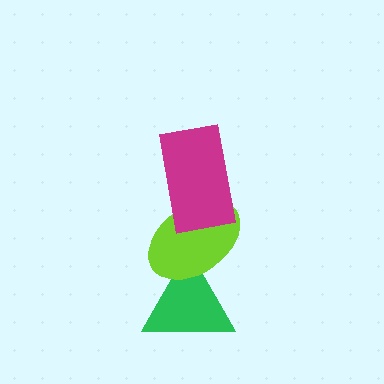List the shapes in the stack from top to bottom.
From top to bottom: the magenta rectangle, the lime ellipse, the green triangle.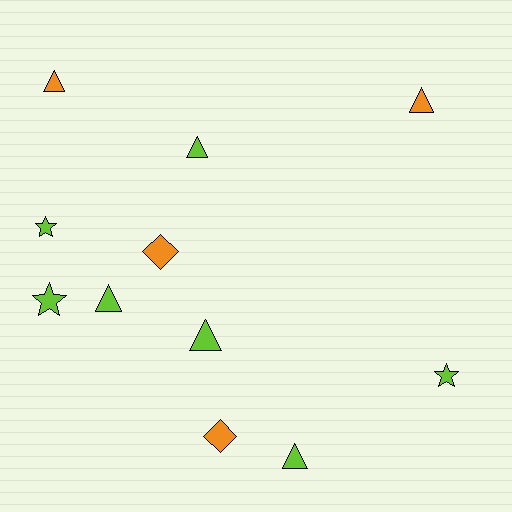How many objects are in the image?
There are 11 objects.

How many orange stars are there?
There are no orange stars.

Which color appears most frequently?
Lime, with 7 objects.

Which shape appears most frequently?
Triangle, with 6 objects.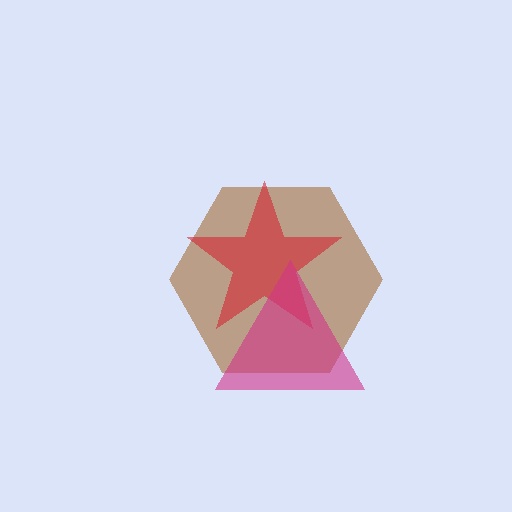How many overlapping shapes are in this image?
There are 3 overlapping shapes in the image.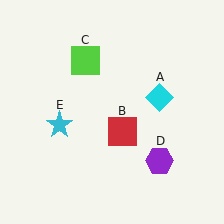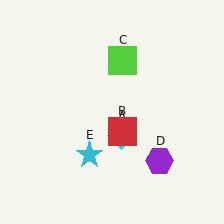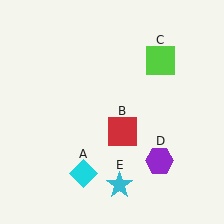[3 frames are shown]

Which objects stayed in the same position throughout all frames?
Red square (object B) and purple hexagon (object D) remained stationary.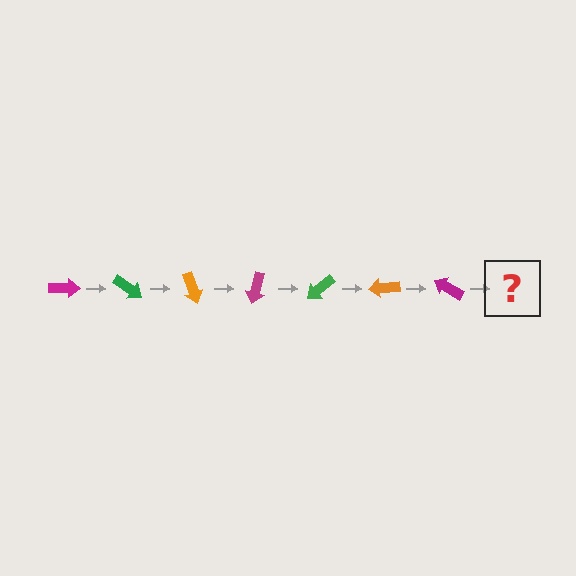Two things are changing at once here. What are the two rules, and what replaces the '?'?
The two rules are that it rotates 35 degrees each step and the color cycles through magenta, green, and orange. The '?' should be a green arrow, rotated 245 degrees from the start.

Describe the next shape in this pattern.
It should be a green arrow, rotated 245 degrees from the start.